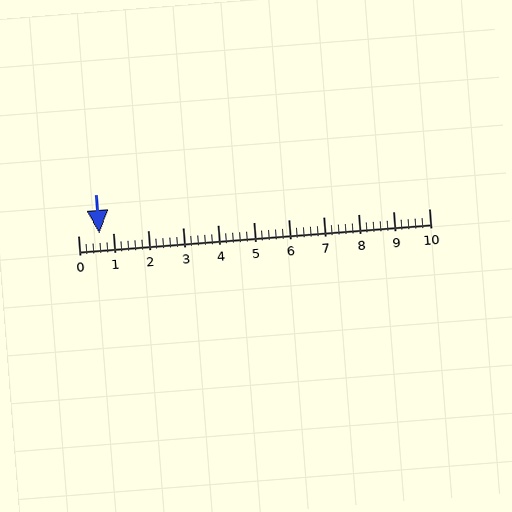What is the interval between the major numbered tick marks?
The major tick marks are spaced 1 units apart.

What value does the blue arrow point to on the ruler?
The blue arrow points to approximately 0.6.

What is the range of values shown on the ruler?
The ruler shows values from 0 to 10.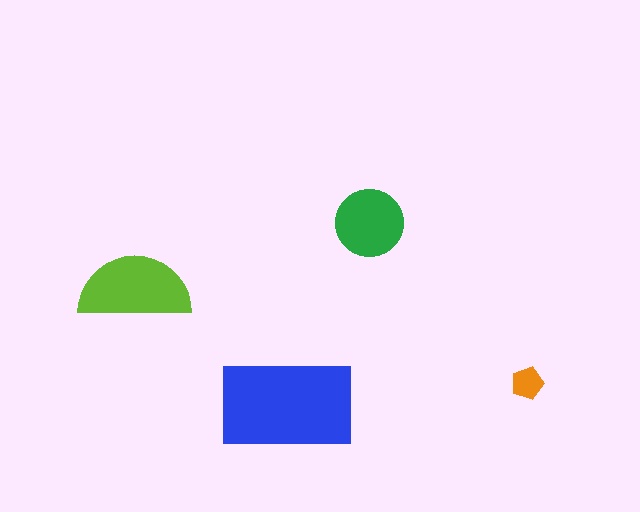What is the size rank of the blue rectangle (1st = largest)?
1st.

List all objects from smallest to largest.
The orange pentagon, the green circle, the lime semicircle, the blue rectangle.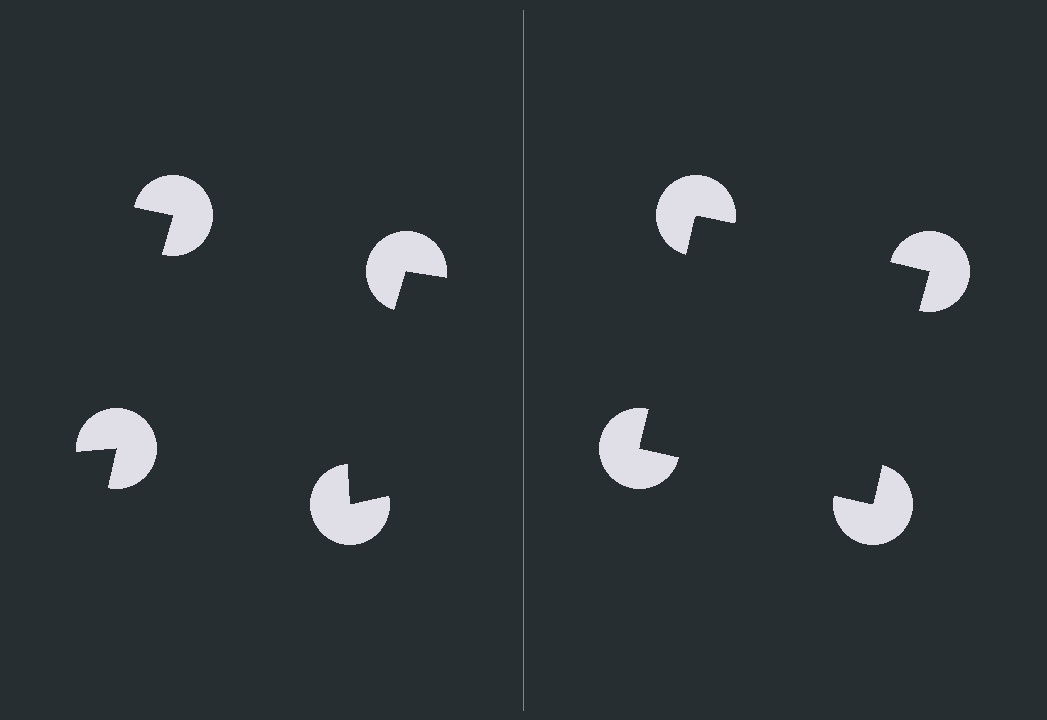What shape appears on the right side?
An illusory square.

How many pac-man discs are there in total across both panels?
8 — 4 on each side.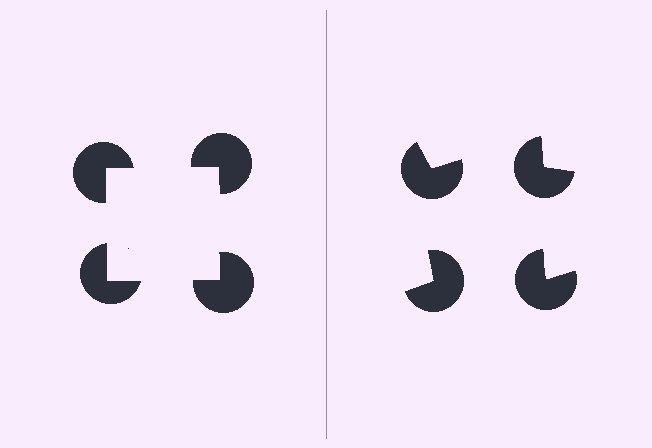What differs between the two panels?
The pac-man discs are positioned identically on both sides; only the wedge orientations differ. On the left they align to a square; on the right they are misaligned.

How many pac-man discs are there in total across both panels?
8 — 4 on each side.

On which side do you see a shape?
An illusory square appears on the left side. On the right side the wedge cuts are rotated, so no coherent shape forms.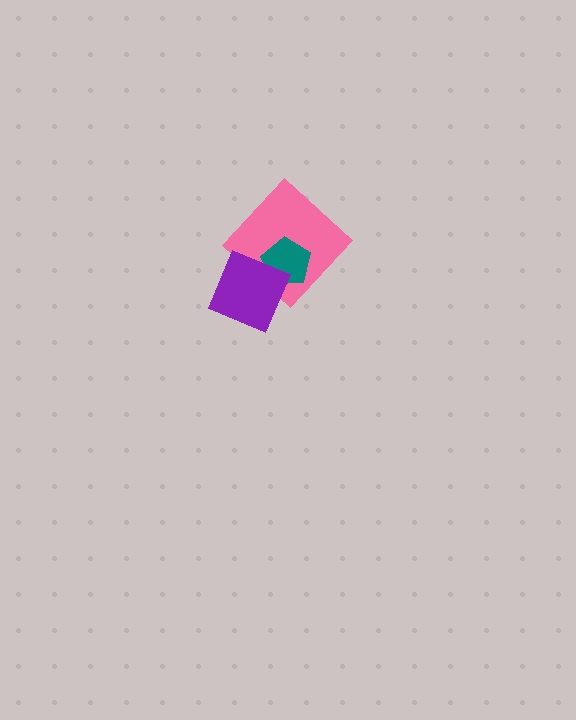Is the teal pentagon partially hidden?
Yes, it is partially covered by another shape.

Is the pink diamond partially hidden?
Yes, it is partially covered by another shape.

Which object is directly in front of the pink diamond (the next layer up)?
The teal pentagon is directly in front of the pink diamond.